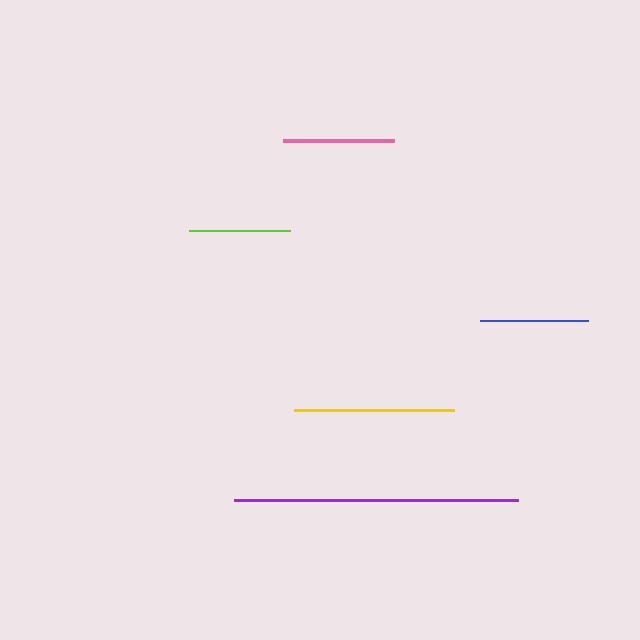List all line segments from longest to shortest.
From longest to shortest: purple, yellow, pink, blue, lime.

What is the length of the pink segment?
The pink segment is approximately 111 pixels long.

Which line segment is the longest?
The purple line is the longest at approximately 283 pixels.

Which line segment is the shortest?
The lime line is the shortest at approximately 101 pixels.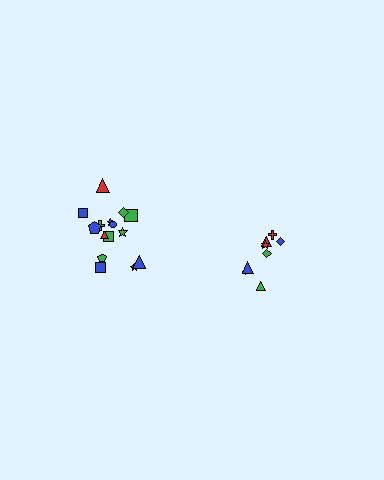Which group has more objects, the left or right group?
The left group.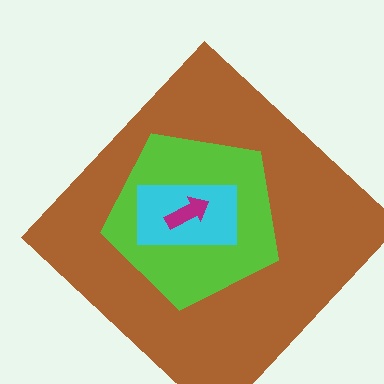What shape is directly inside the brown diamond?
The lime pentagon.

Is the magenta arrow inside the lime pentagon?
Yes.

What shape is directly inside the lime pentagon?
The cyan rectangle.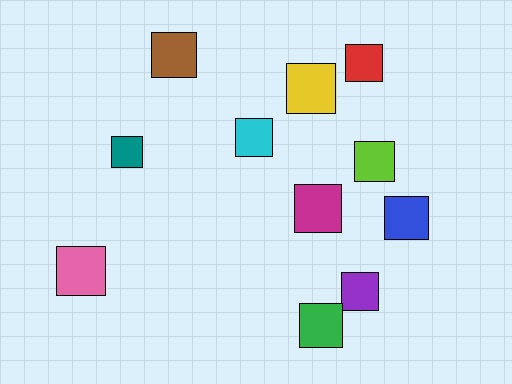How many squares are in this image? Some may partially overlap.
There are 11 squares.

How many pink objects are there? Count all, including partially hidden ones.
There is 1 pink object.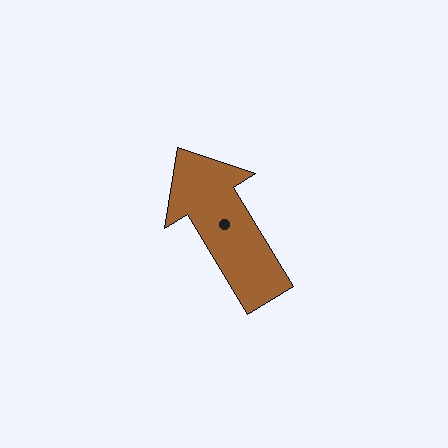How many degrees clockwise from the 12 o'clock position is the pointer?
Approximately 329 degrees.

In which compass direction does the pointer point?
Northwest.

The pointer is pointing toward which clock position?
Roughly 11 o'clock.